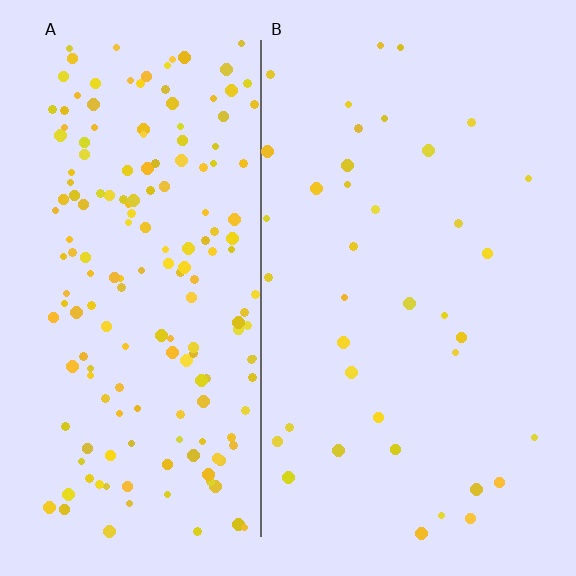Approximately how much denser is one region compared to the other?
Approximately 4.8× — region A over region B.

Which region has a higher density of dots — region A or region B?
A (the left).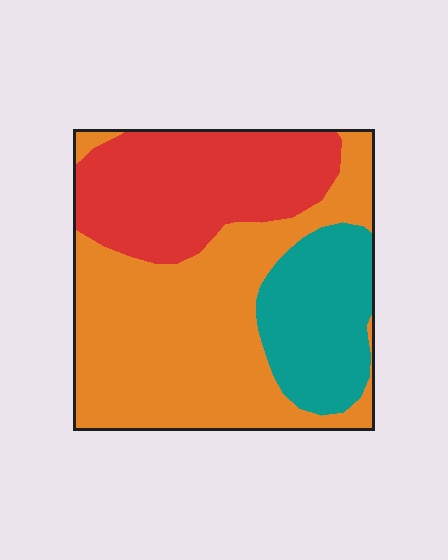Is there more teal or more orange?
Orange.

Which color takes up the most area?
Orange, at roughly 50%.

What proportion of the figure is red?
Red covers around 30% of the figure.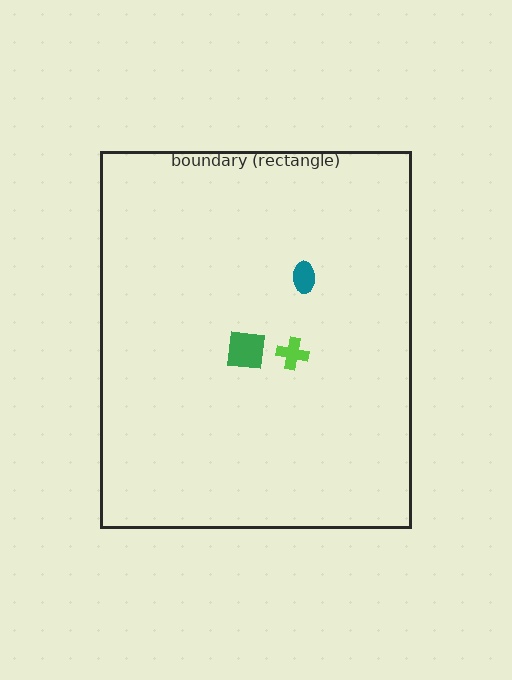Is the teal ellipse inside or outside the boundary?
Inside.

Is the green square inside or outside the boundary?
Inside.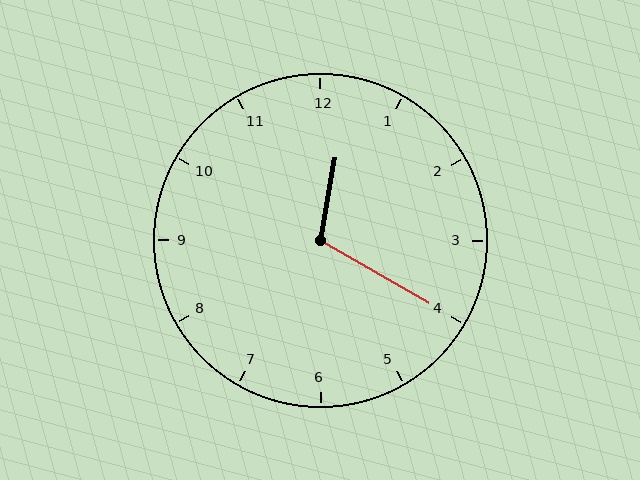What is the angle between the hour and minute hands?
Approximately 110 degrees.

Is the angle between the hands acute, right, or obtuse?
It is obtuse.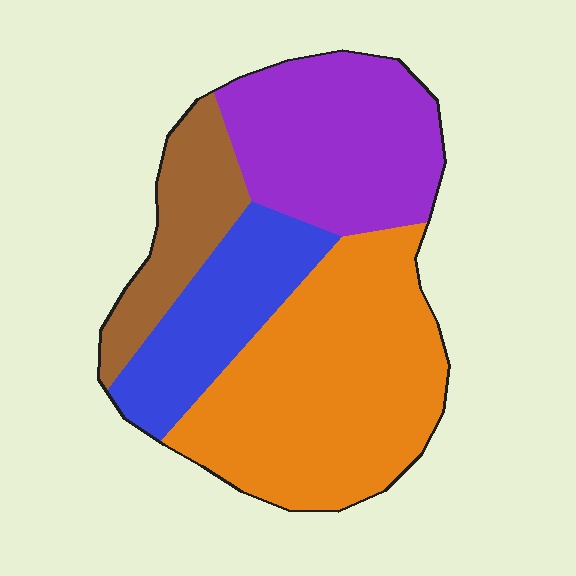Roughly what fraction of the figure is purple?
Purple takes up about one quarter (1/4) of the figure.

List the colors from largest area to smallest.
From largest to smallest: orange, purple, blue, brown.